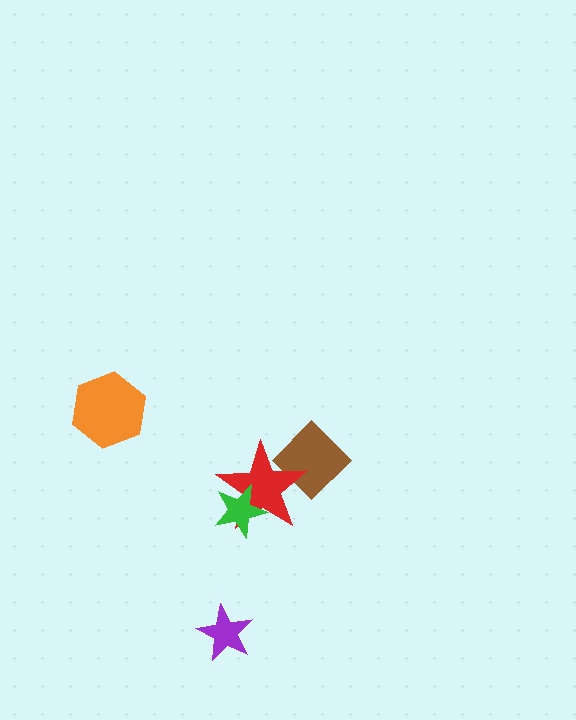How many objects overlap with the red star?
2 objects overlap with the red star.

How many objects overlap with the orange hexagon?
0 objects overlap with the orange hexagon.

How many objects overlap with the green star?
1 object overlaps with the green star.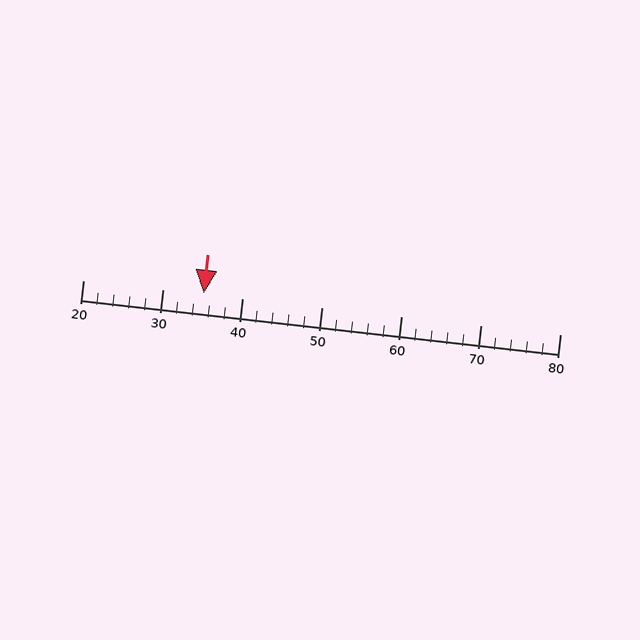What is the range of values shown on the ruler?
The ruler shows values from 20 to 80.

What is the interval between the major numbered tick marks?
The major tick marks are spaced 10 units apart.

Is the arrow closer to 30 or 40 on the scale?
The arrow is closer to 40.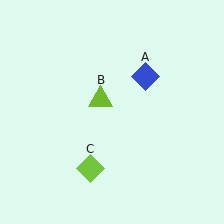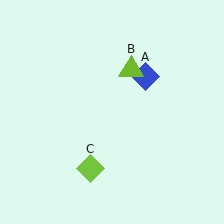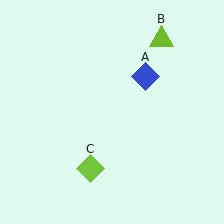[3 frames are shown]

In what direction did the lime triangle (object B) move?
The lime triangle (object B) moved up and to the right.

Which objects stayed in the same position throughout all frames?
Blue diamond (object A) and lime diamond (object C) remained stationary.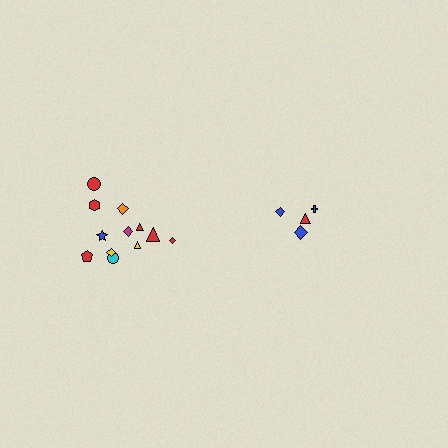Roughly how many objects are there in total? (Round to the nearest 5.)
Roughly 15 objects in total.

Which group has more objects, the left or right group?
The left group.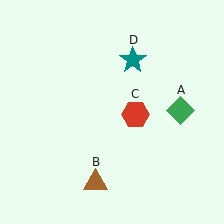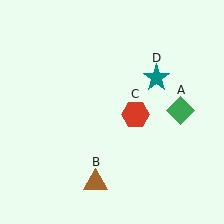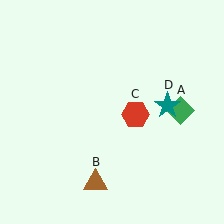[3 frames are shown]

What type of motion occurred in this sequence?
The teal star (object D) rotated clockwise around the center of the scene.